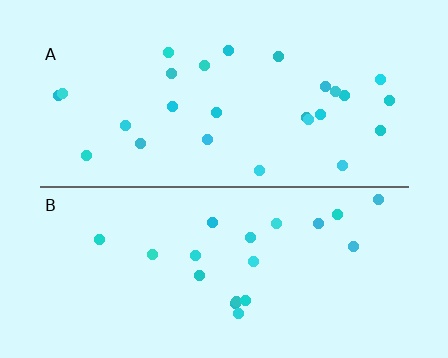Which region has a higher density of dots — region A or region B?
A (the top).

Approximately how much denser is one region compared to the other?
Approximately 1.3× — region A over region B.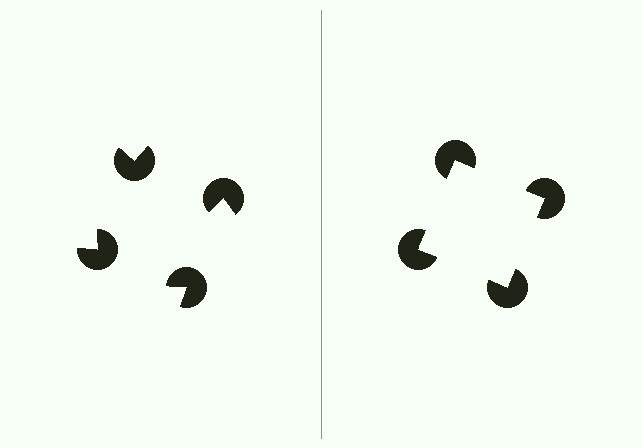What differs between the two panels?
The pac-man discs are positioned identically on both sides; only the wedge orientations differ. On the right they align to a square; on the left they are misaligned.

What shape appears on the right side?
An illusory square.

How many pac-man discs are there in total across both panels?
8 — 4 on each side.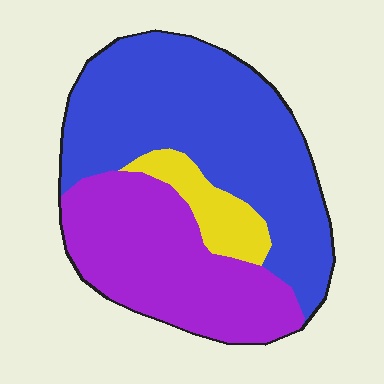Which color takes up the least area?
Yellow, at roughly 10%.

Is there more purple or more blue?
Blue.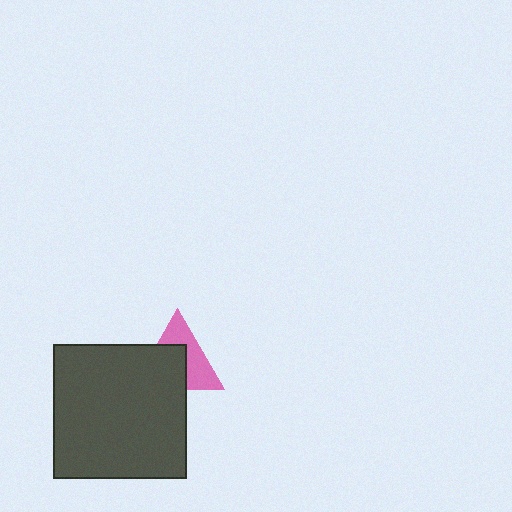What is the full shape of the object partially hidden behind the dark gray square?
The partially hidden object is a pink triangle.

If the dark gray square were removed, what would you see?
You would see the complete pink triangle.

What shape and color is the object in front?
The object in front is a dark gray square.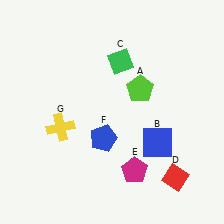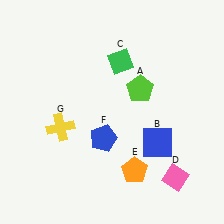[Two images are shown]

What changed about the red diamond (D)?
In Image 1, D is red. In Image 2, it changed to pink.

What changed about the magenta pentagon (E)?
In Image 1, E is magenta. In Image 2, it changed to orange.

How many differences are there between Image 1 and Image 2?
There are 2 differences between the two images.